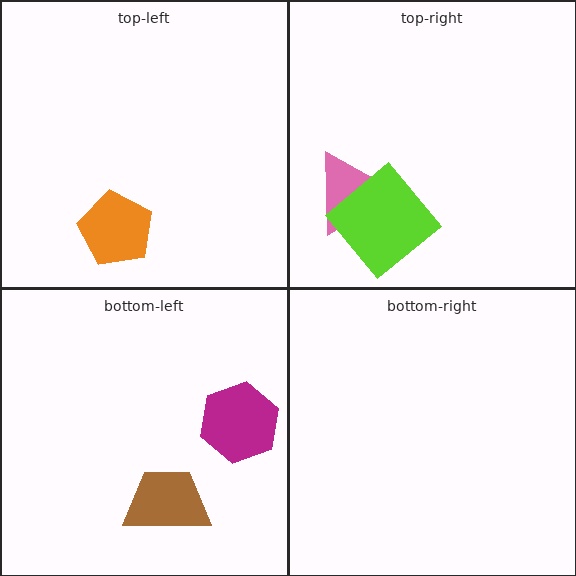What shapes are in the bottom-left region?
The brown trapezoid, the magenta hexagon.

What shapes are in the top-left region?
The orange pentagon.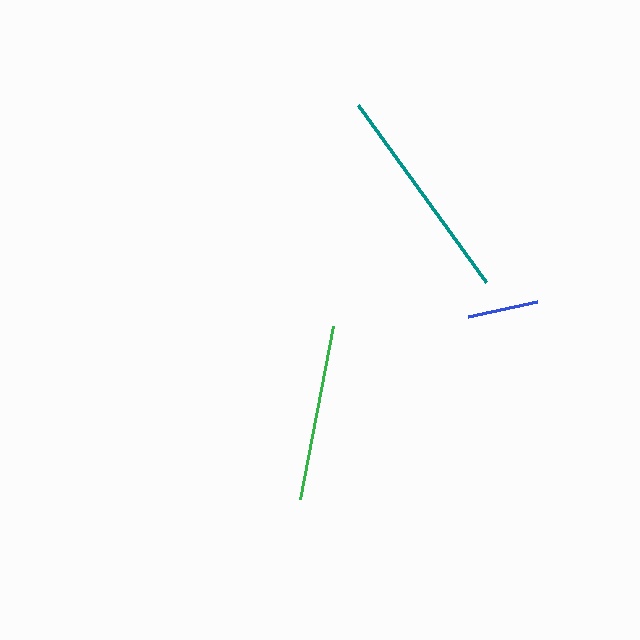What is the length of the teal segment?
The teal segment is approximately 218 pixels long.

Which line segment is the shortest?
The blue line is the shortest at approximately 71 pixels.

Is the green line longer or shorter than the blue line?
The green line is longer than the blue line.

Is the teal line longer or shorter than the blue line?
The teal line is longer than the blue line.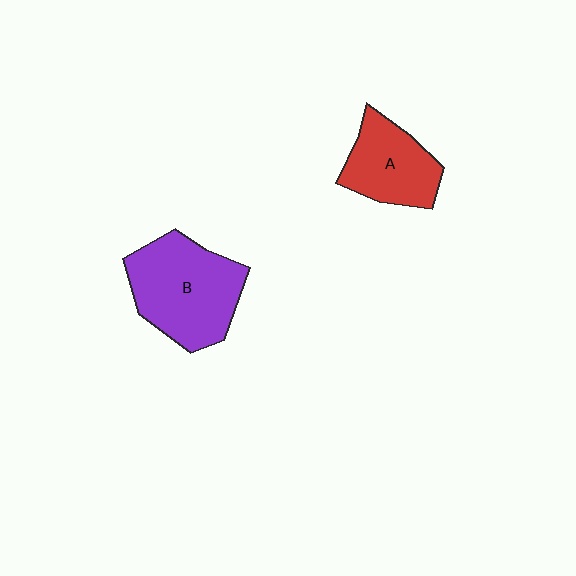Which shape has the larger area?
Shape B (purple).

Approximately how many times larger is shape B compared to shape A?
Approximately 1.5 times.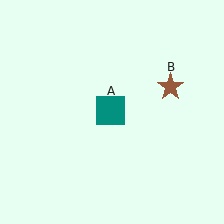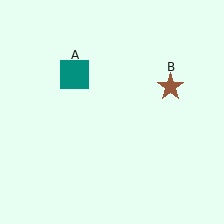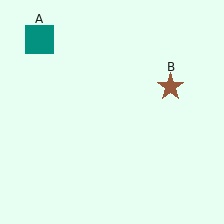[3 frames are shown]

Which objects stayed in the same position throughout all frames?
Brown star (object B) remained stationary.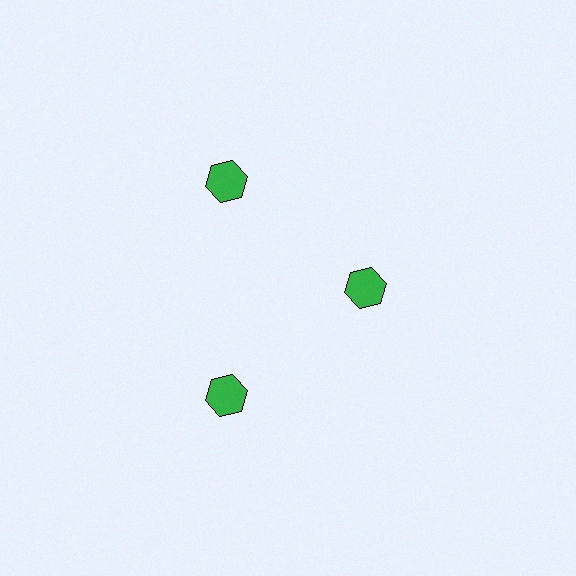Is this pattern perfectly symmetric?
No. The 3 green hexagons are arranged in a ring, but one element near the 3 o'clock position is pulled inward toward the center, breaking the 3-fold rotational symmetry.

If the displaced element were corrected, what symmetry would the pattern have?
It would have 3-fold rotational symmetry — the pattern would map onto itself every 120 degrees.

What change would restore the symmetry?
The symmetry would be restored by moving it outward, back onto the ring so that all 3 hexagons sit at equal angles and equal distance from the center.